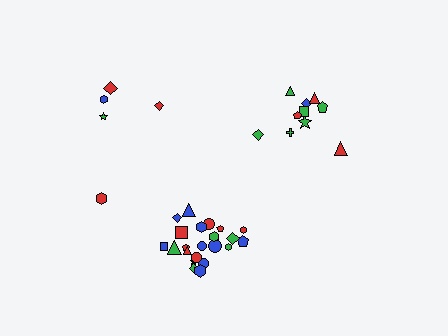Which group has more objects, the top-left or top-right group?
The top-right group.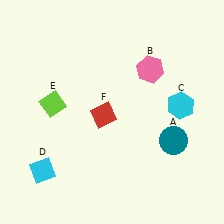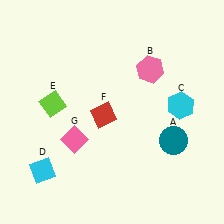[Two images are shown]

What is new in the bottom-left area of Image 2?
A pink diamond (G) was added in the bottom-left area of Image 2.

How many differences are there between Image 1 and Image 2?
There is 1 difference between the two images.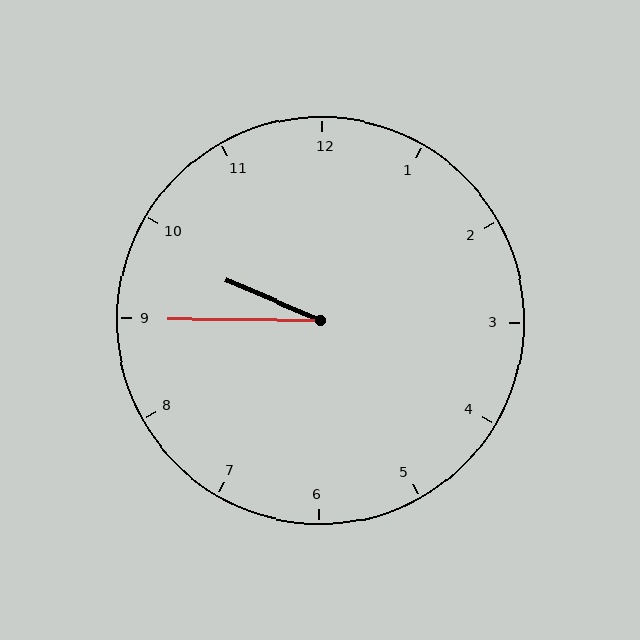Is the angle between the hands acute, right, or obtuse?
It is acute.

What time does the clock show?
9:45.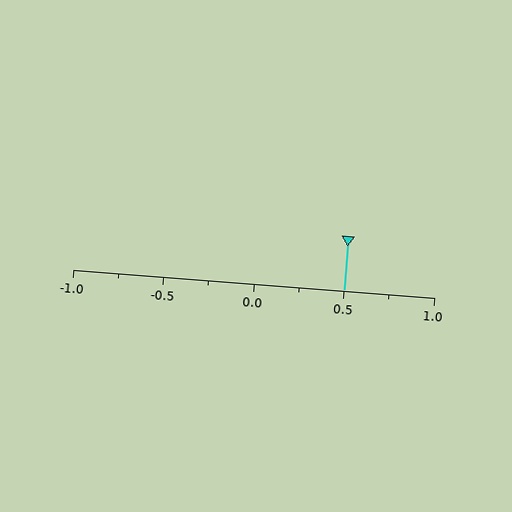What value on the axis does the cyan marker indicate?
The marker indicates approximately 0.5.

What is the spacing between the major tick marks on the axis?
The major ticks are spaced 0.5 apart.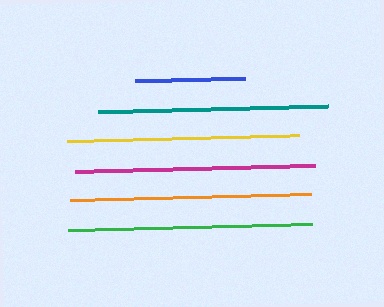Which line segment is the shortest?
The blue line is the shortest at approximately 110 pixels.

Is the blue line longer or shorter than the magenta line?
The magenta line is longer than the blue line.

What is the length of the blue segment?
The blue segment is approximately 110 pixels long.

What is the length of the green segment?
The green segment is approximately 244 pixels long.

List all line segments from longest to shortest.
From longest to shortest: green, orange, magenta, yellow, teal, blue.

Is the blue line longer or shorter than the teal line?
The teal line is longer than the blue line.